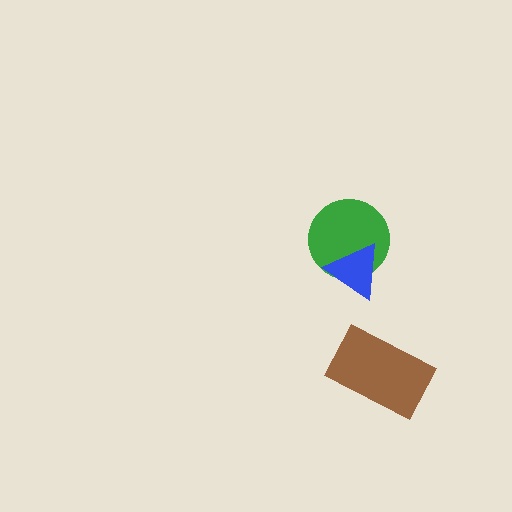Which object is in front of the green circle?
The blue triangle is in front of the green circle.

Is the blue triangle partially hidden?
No, no other shape covers it.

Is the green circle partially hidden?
Yes, it is partially covered by another shape.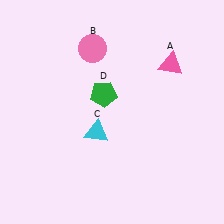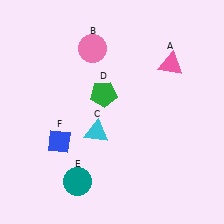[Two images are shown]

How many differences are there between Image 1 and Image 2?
There are 2 differences between the two images.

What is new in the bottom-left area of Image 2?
A blue diamond (F) was added in the bottom-left area of Image 2.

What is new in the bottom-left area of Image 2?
A teal circle (E) was added in the bottom-left area of Image 2.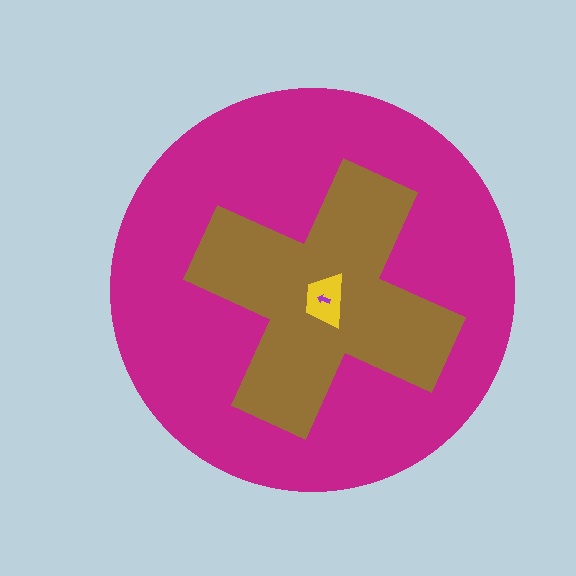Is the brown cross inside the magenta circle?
Yes.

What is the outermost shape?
The magenta circle.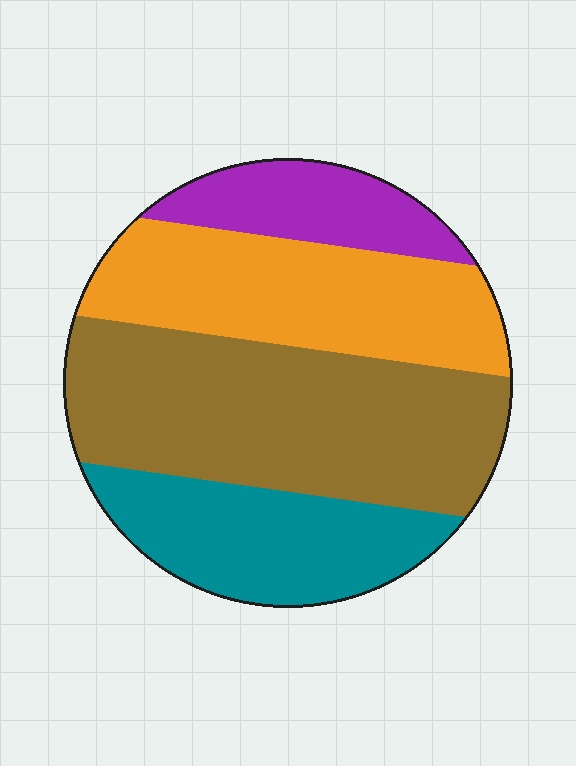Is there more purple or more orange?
Orange.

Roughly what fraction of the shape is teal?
Teal covers 21% of the shape.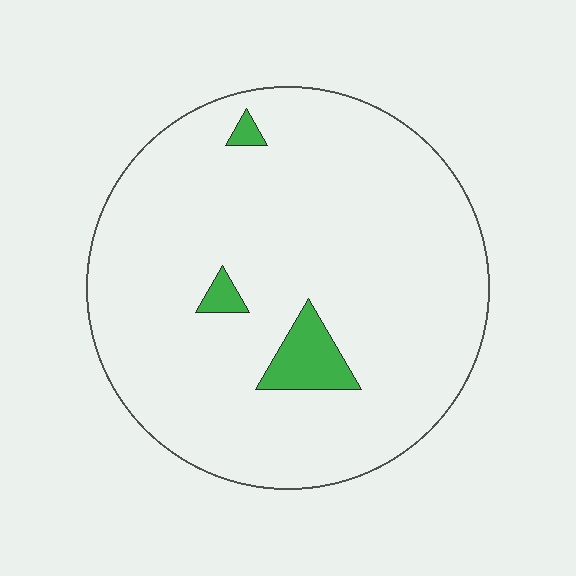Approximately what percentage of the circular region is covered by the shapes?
Approximately 5%.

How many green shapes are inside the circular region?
3.